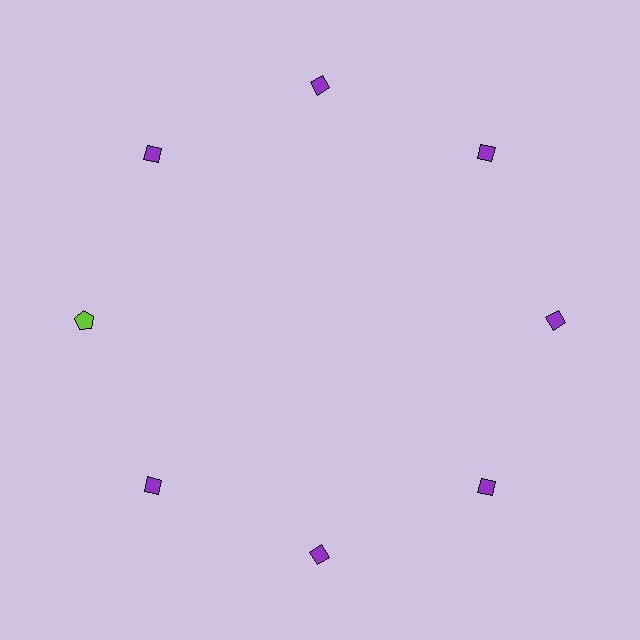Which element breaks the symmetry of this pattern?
The lime pentagon at roughly the 9 o'clock position breaks the symmetry. All other shapes are purple diamonds.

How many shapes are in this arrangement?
There are 8 shapes arranged in a ring pattern.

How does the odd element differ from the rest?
It differs in both color (lime instead of purple) and shape (pentagon instead of diamond).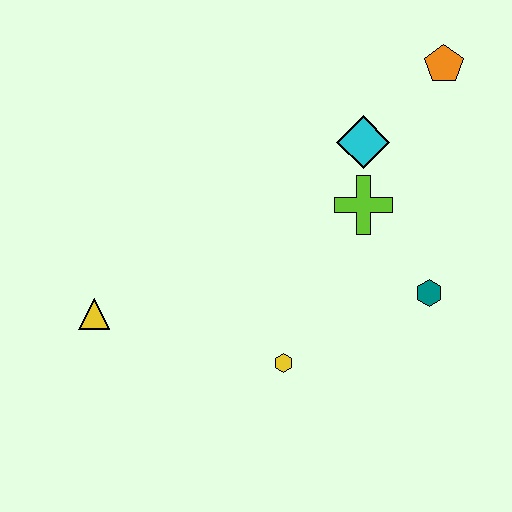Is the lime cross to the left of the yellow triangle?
No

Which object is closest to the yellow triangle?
The yellow hexagon is closest to the yellow triangle.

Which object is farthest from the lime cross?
The yellow triangle is farthest from the lime cross.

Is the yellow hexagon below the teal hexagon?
Yes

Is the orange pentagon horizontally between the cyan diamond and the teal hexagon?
No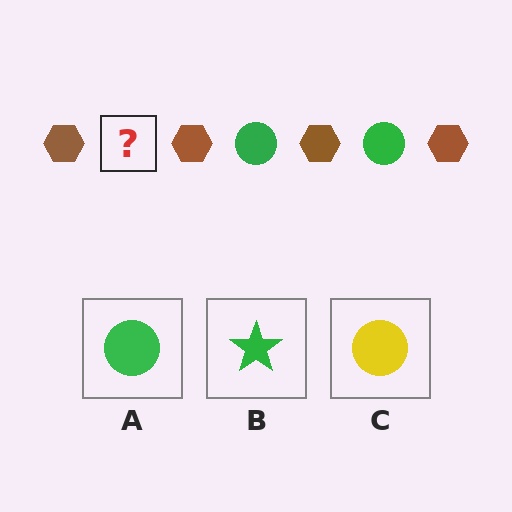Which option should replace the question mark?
Option A.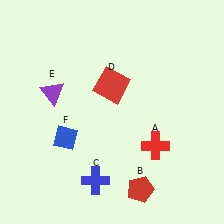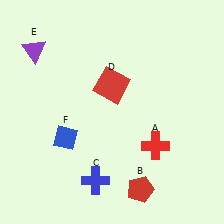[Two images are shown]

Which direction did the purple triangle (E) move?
The purple triangle (E) moved up.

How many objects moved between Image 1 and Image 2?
1 object moved between the two images.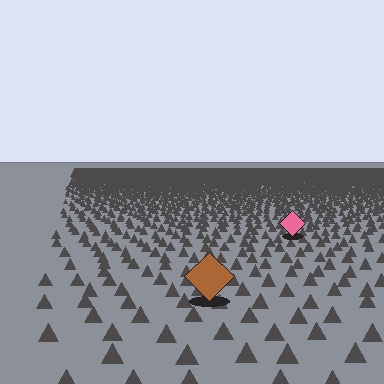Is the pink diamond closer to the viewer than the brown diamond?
No. The brown diamond is closer — you can tell from the texture gradient: the ground texture is coarser near it.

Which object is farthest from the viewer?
The pink diamond is farthest from the viewer. It appears smaller and the ground texture around it is denser.